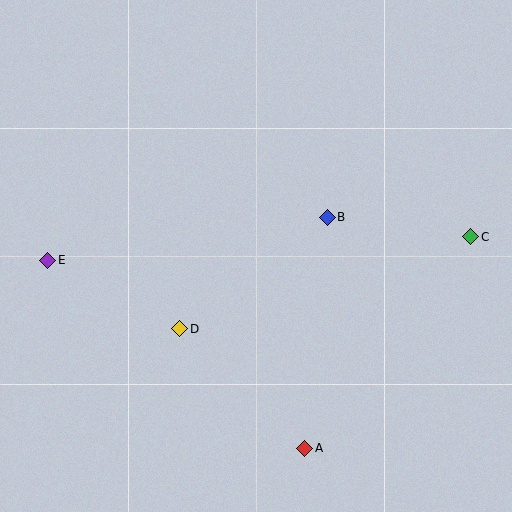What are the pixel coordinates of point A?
Point A is at (305, 448).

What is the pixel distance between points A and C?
The distance between A and C is 269 pixels.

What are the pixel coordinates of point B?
Point B is at (327, 217).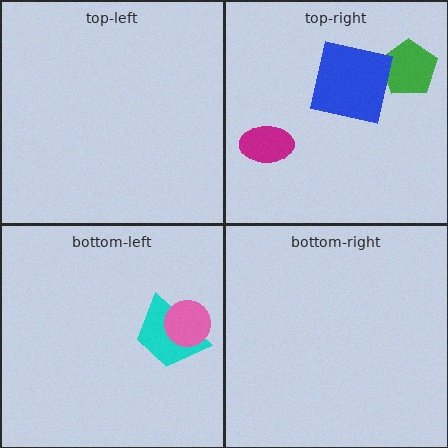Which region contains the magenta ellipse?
The top-right region.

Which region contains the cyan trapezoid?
The bottom-left region.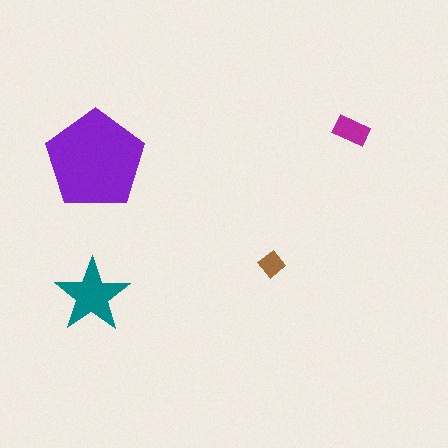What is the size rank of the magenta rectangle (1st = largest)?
3rd.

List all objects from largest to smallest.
The purple pentagon, the teal star, the magenta rectangle, the brown diamond.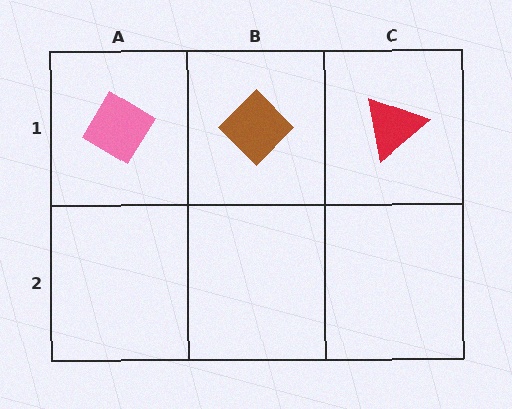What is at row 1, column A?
A pink diamond.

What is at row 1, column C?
A red triangle.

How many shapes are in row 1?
3 shapes.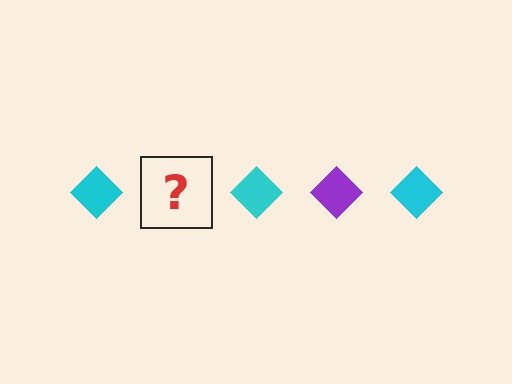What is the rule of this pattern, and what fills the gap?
The rule is that the pattern cycles through cyan, purple diamonds. The gap should be filled with a purple diamond.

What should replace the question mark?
The question mark should be replaced with a purple diamond.